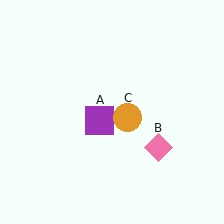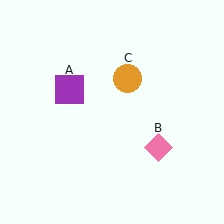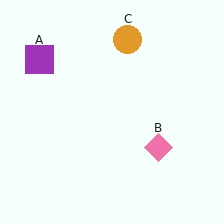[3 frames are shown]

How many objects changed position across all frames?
2 objects changed position: purple square (object A), orange circle (object C).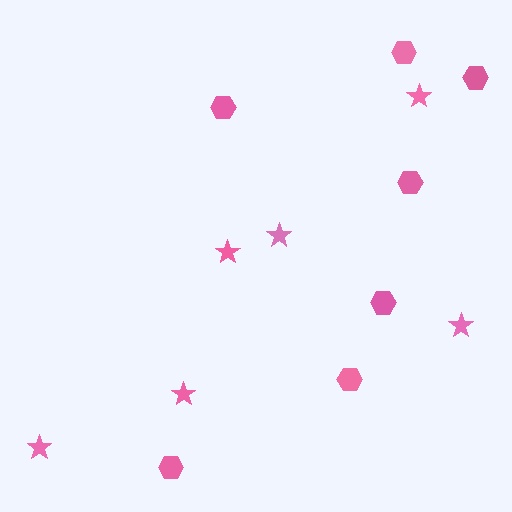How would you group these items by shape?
There are 2 groups: one group of stars (6) and one group of hexagons (7).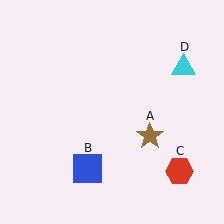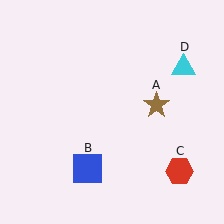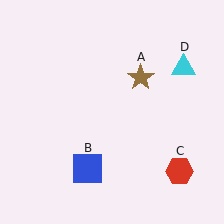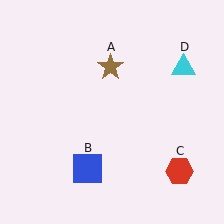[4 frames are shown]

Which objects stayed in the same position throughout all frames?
Blue square (object B) and red hexagon (object C) and cyan triangle (object D) remained stationary.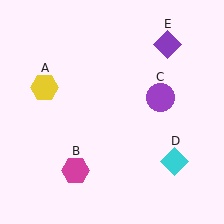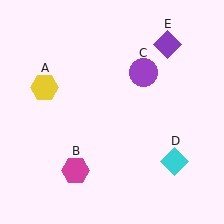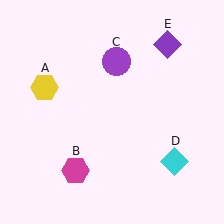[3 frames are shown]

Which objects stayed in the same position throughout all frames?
Yellow hexagon (object A) and magenta hexagon (object B) and cyan diamond (object D) and purple diamond (object E) remained stationary.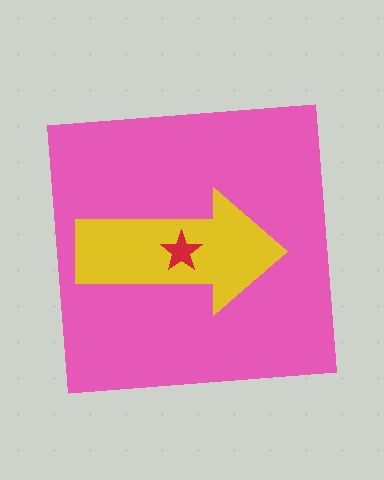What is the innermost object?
The red star.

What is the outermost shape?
The pink square.